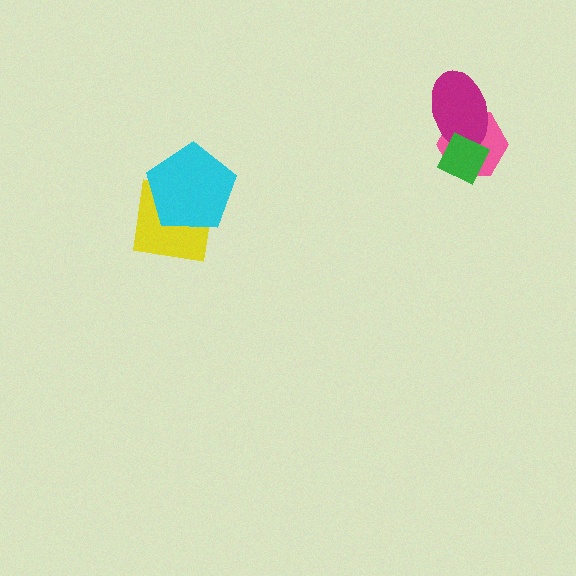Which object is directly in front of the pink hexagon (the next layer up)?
The magenta ellipse is directly in front of the pink hexagon.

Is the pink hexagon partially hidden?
Yes, it is partially covered by another shape.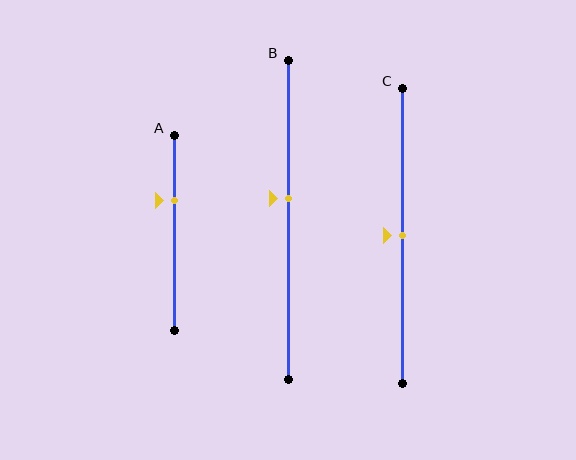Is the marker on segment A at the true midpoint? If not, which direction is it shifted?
No, the marker on segment A is shifted upward by about 16% of the segment length.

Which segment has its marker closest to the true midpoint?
Segment C has its marker closest to the true midpoint.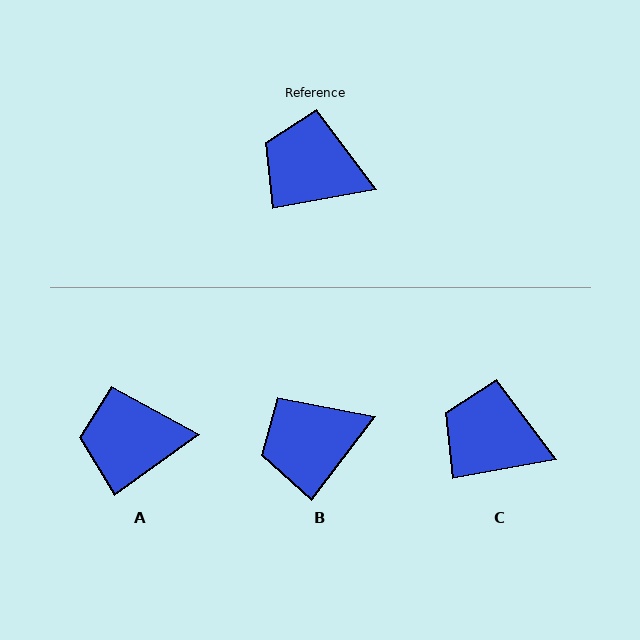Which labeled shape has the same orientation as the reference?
C.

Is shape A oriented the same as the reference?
No, it is off by about 25 degrees.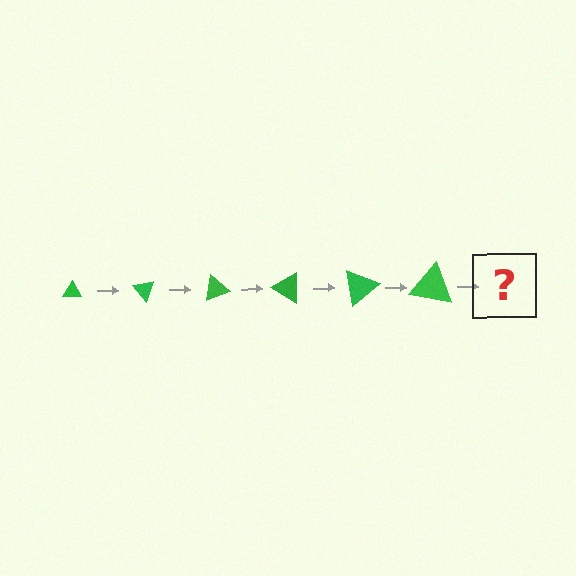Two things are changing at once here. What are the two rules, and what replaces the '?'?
The two rules are that the triangle grows larger each step and it rotates 50 degrees each step. The '?' should be a triangle, larger than the previous one and rotated 300 degrees from the start.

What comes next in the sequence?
The next element should be a triangle, larger than the previous one and rotated 300 degrees from the start.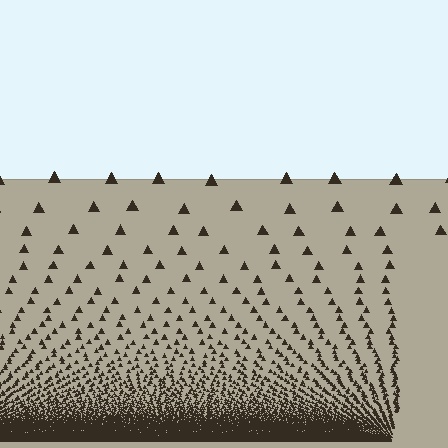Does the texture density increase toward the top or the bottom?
Density increases toward the bottom.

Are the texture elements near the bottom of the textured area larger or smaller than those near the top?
Smaller. The gradient is inverted — elements near the bottom are smaller and denser.